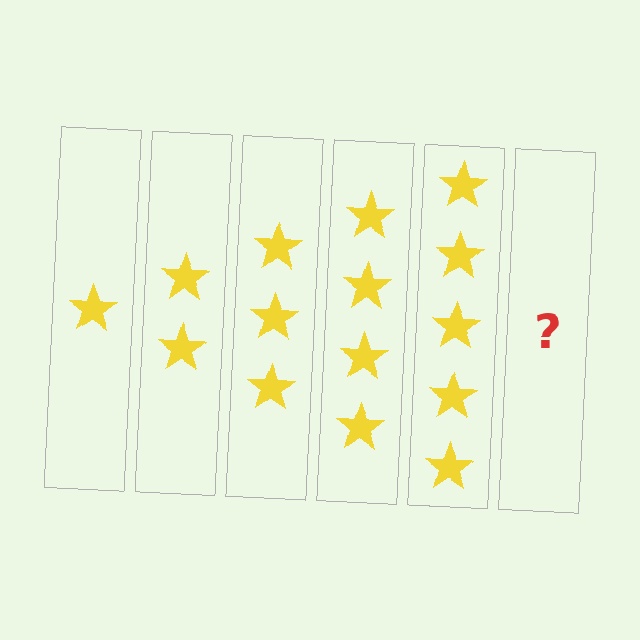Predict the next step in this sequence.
The next step is 6 stars.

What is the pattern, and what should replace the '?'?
The pattern is that each step adds one more star. The '?' should be 6 stars.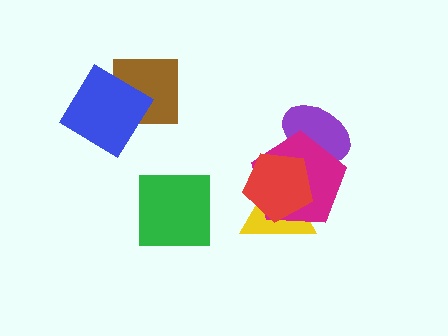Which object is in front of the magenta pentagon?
The red pentagon is in front of the magenta pentagon.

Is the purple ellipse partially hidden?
Yes, it is partially covered by another shape.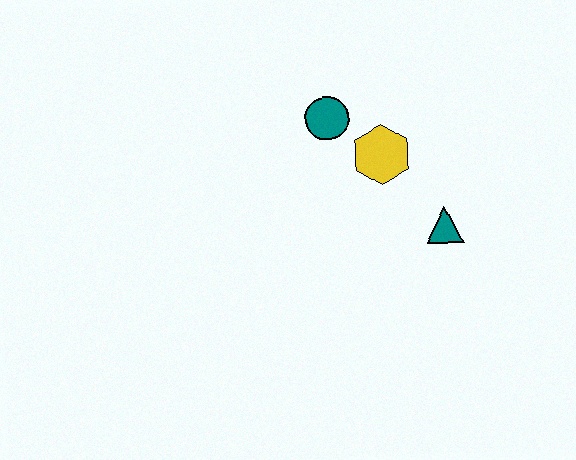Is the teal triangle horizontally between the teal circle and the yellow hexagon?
No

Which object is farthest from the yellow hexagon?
The teal triangle is farthest from the yellow hexagon.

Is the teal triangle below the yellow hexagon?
Yes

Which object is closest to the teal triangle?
The yellow hexagon is closest to the teal triangle.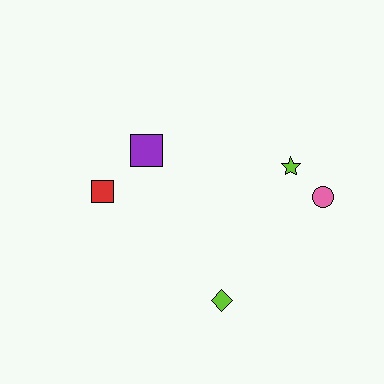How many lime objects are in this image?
There are 2 lime objects.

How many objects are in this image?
There are 5 objects.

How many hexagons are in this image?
There are no hexagons.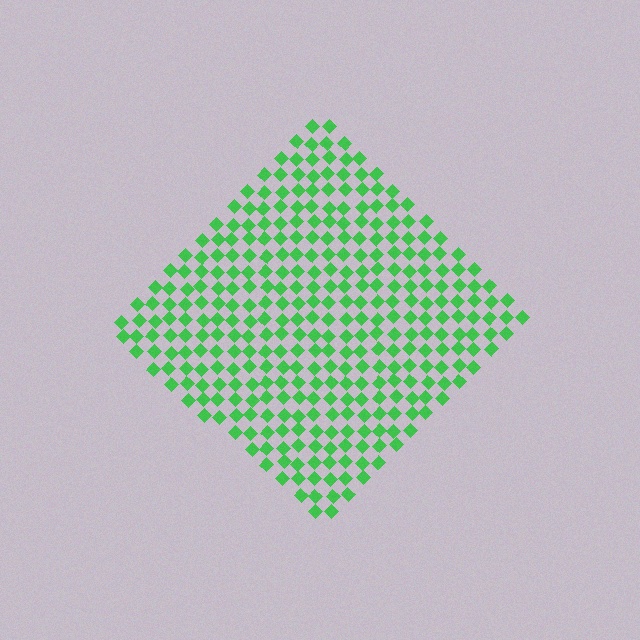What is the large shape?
The large shape is a diamond.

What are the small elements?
The small elements are diamonds.